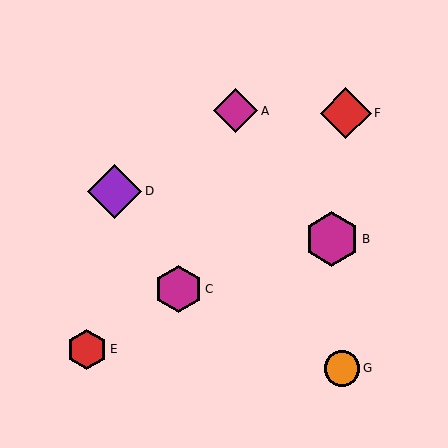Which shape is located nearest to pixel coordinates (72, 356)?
The red hexagon (labeled E) at (87, 349) is nearest to that location.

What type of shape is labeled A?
Shape A is a magenta diamond.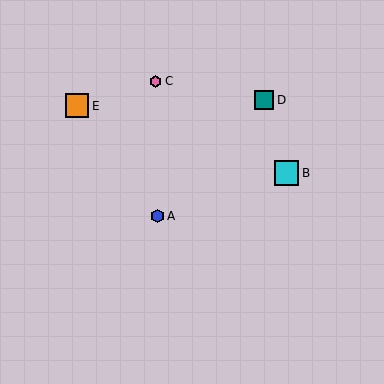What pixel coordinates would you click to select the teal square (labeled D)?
Click at (264, 100) to select the teal square D.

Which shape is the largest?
The cyan square (labeled B) is the largest.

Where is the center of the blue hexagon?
The center of the blue hexagon is at (158, 216).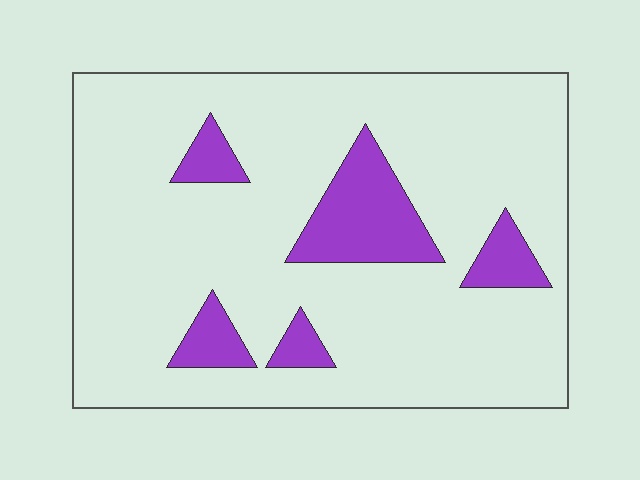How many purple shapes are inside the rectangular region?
5.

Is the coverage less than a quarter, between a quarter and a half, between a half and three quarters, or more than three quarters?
Less than a quarter.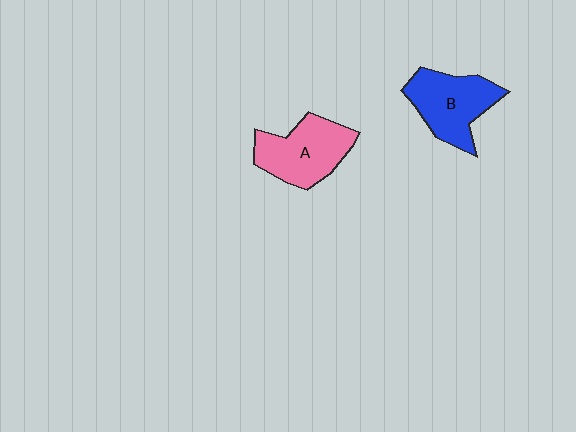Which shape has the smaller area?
Shape B (blue).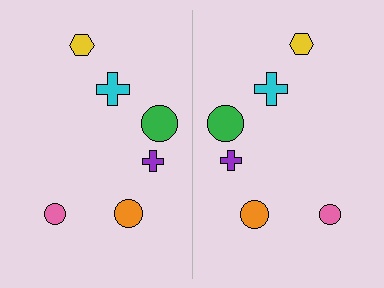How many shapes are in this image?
There are 12 shapes in this image.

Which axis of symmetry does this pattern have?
The pattern has a vertical axis of symmetry running through the center of the image.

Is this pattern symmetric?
Yes, this pattern has bilateral (reflection) symmetry.